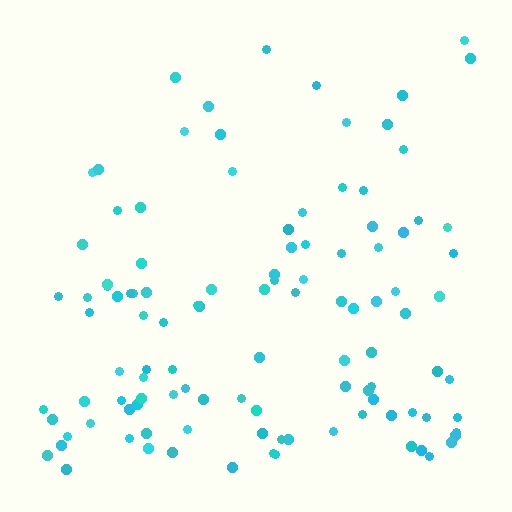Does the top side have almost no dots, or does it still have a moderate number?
Still a moderate number, just noticeably fewer than the bottom.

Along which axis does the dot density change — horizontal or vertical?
Vertical.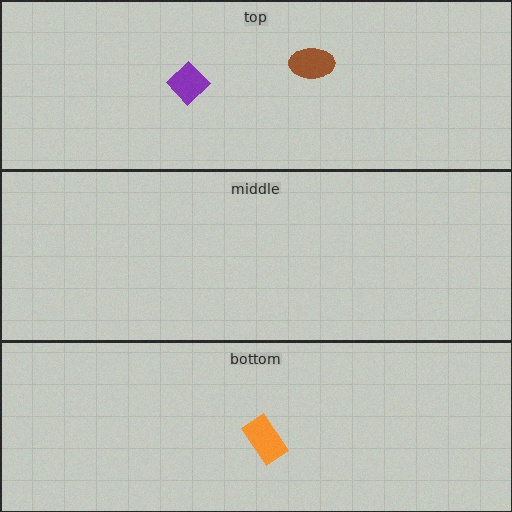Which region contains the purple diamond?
The top region.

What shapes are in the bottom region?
The orange rectangle.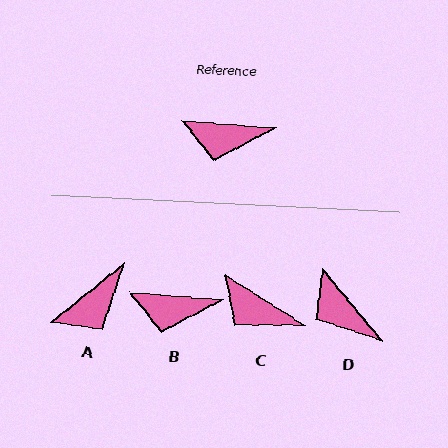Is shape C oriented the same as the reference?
No, it is off by about 28 degrees.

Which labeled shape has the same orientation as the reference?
B.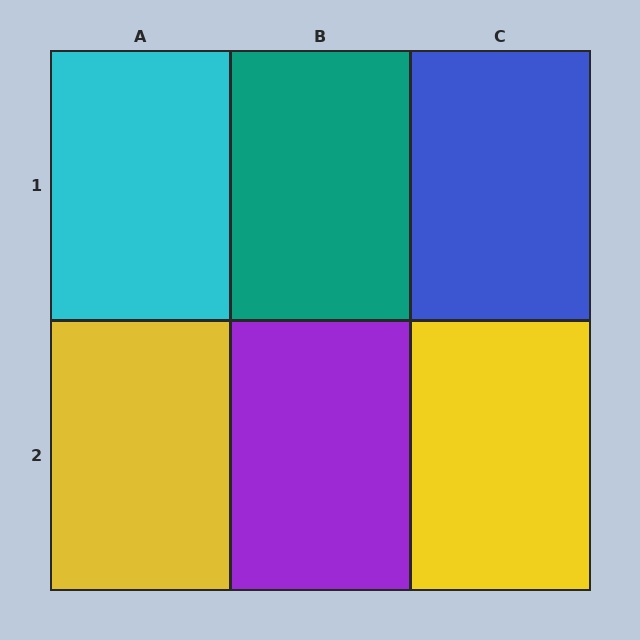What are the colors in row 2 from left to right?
Yellow, purple, yellow.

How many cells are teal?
1 cell is teal.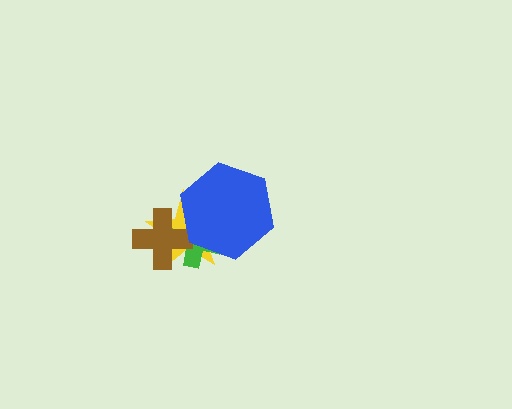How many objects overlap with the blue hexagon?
3 objects overlap with the blue hexagon.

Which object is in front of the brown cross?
The blue hexagon is in front of the brown cross.